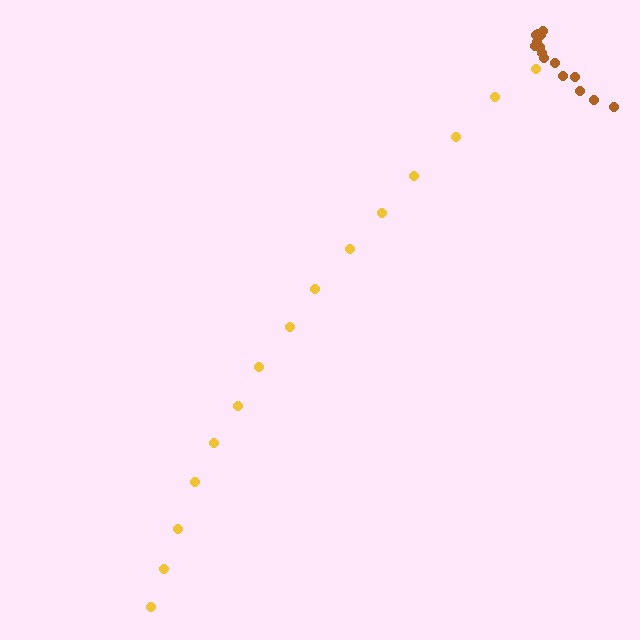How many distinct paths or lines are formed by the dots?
There are 2 distinct paths.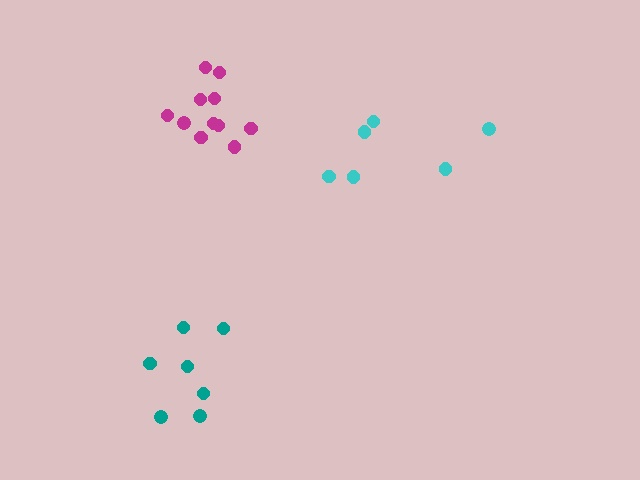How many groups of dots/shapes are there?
There are 3 groups.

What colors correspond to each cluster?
The clusters are colored: cyan, teal, magenta.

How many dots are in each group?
Group 1: 6 dots, Group 2: 7 dots, Group 3: 11 dots (24 total).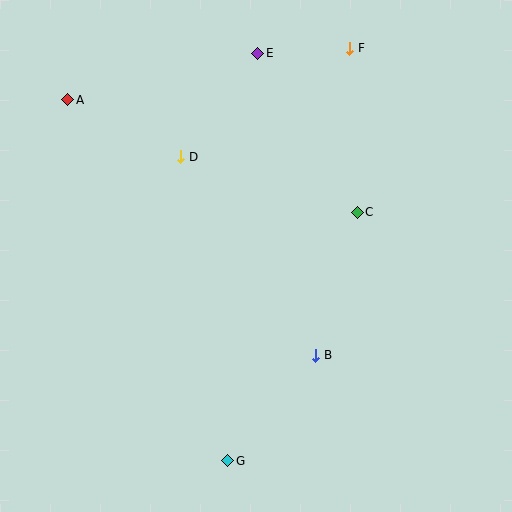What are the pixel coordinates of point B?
Point B is at (316, 355).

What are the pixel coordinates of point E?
Point E is at (258, 53).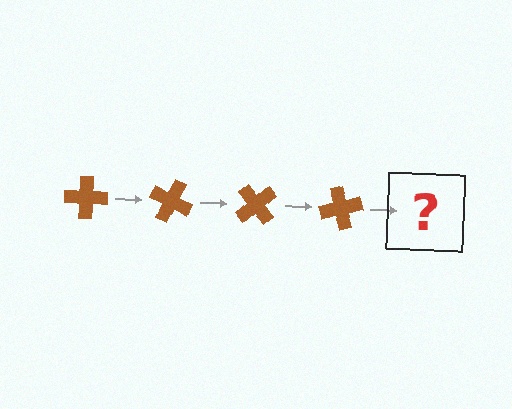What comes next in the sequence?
The next element should be a brown cross rotated 100 degrees.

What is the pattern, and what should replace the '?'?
The pattern is that the cross rotates 25 degrees each step. The '?' should be a brown cross rotated 100 degrees.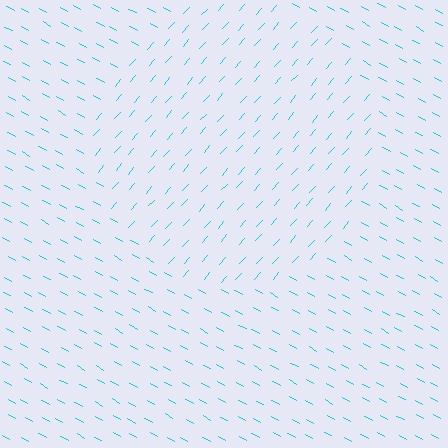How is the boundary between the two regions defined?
The boundary is defined purely by a change in line orientation (approximately 78 degrees difference). All lines are the same color and thickness.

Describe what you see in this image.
The image is filled with small cyan line segments. A circle region in the image has lines oriented differently from the surrounding lines, creating a visible texture boundary.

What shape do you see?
I see a circle.